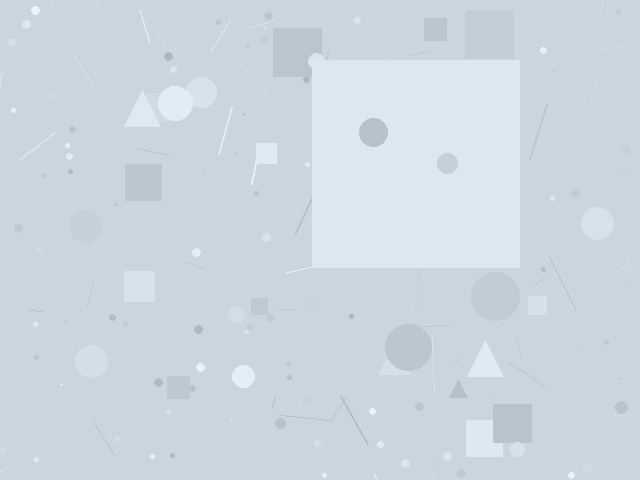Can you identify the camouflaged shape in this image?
The camouflaged shape is a square.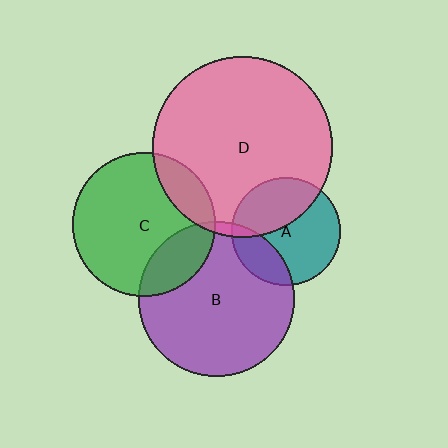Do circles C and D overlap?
Yes.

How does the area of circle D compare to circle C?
Approximately 1.6 times.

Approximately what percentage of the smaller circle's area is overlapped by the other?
Approximately 15%.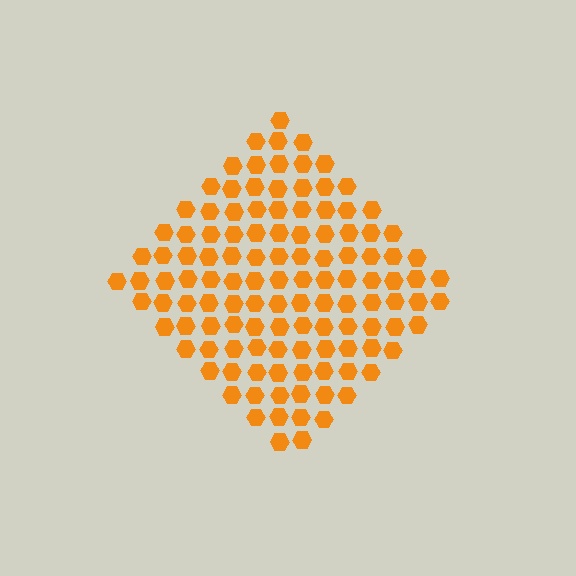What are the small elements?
The small elements are hexagons.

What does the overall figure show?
The overall figure shows a diamond.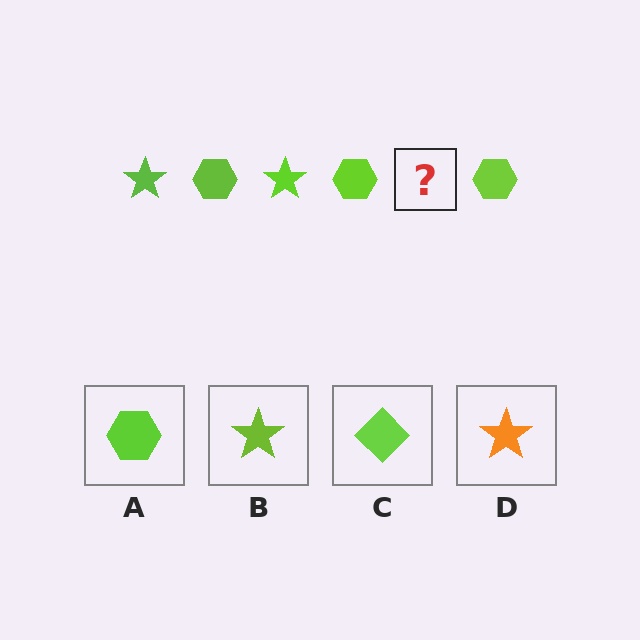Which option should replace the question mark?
Option B.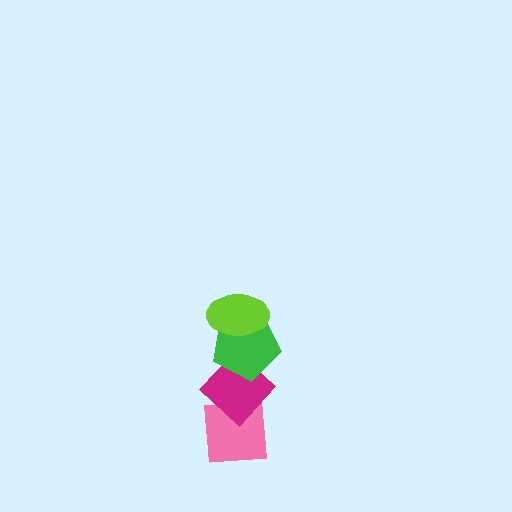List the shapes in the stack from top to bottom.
From top to bottom: the lime ellipse, the green pentagon, the magenta diamond, the pink square.